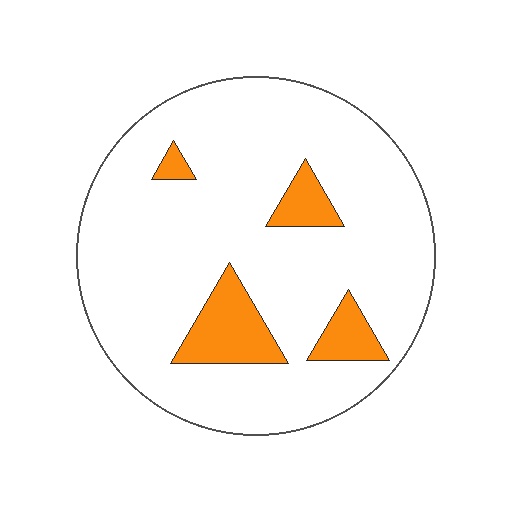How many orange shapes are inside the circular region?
4.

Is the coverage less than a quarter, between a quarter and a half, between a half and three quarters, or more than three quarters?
Less than a quarter.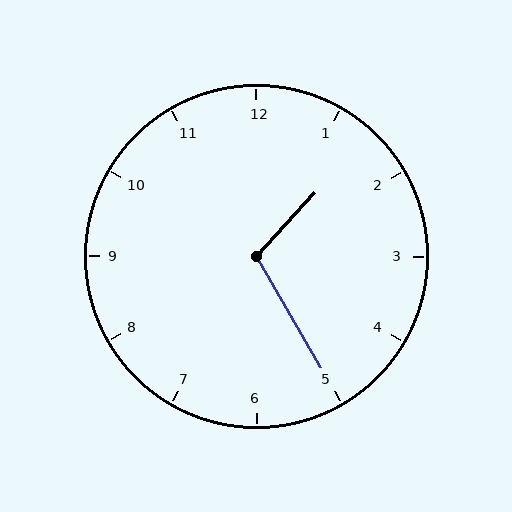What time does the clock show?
1:25.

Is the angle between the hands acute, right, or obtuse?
It is obtuse.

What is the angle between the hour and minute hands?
Approximately 108 degrees.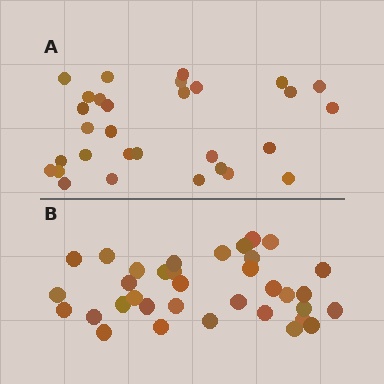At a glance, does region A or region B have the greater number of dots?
Region B (the bottom region) has more dots.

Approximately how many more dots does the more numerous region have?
Region B has about 5 more dots than region A.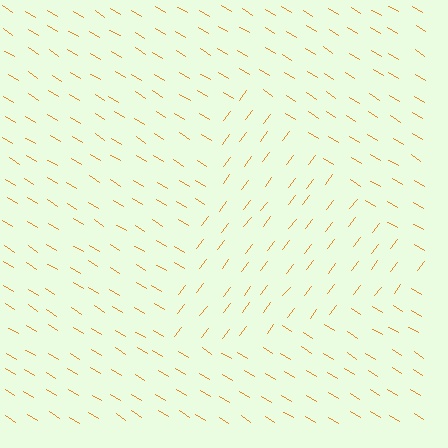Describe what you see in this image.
The image is filled with small orange line segments. A triangle region in the image has lines oriented differently from the surrounding lines, creating a visible texture boundary.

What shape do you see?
I see a triangle.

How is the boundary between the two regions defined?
The boundary is defined purely by a change in line orientation (approximately 84 degrees difference). All lines are the same color and thickness.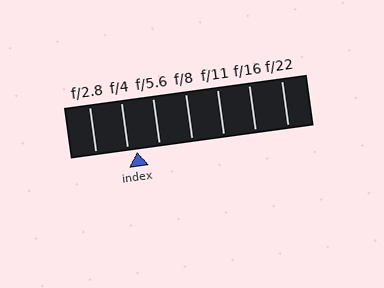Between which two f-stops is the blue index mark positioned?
The index mark is between f/4 and f/5.6.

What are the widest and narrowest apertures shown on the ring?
The widest aperture shown is f/2.8 and the narrowest is f/22.